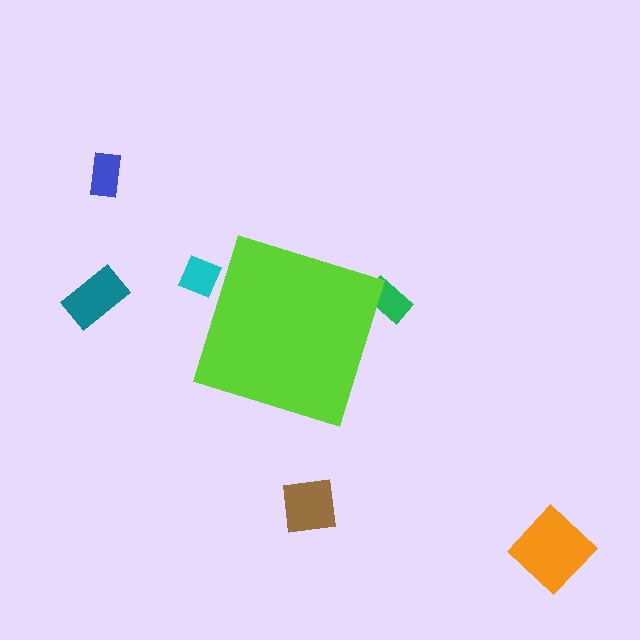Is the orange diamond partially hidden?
No, the orange diamond is fully visible.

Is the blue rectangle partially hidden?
No, the blue rectangle is fully visible.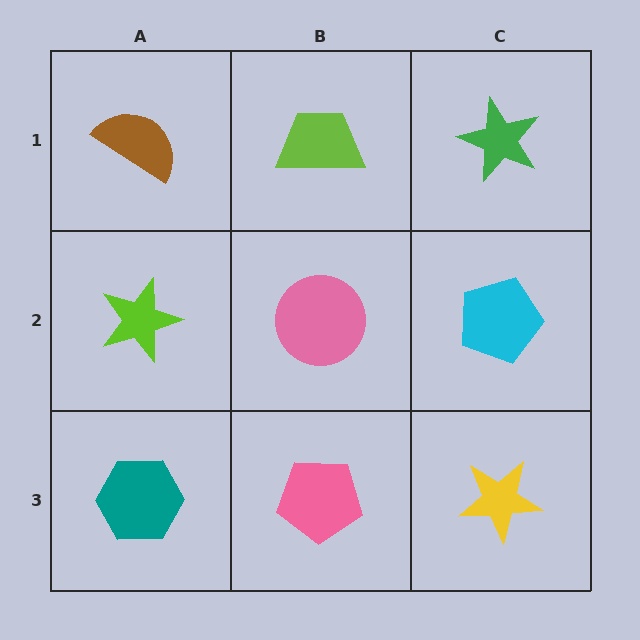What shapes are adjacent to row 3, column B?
A pink circle (row 2, column B), a teal hexagon (row 3, column A), a yellow star (row 3, column C).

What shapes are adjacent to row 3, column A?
A lime star (row 2, column A), a pink pentagon (row 3, column B).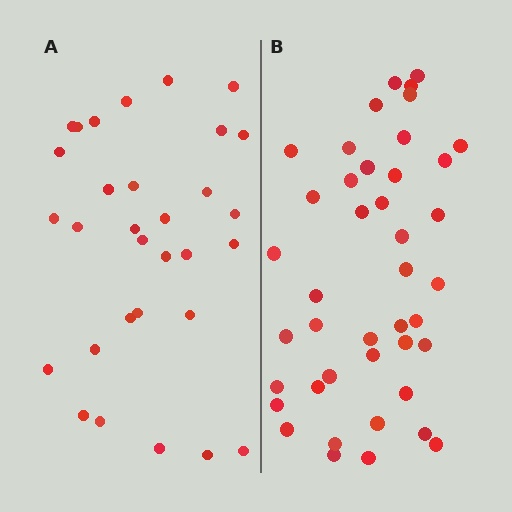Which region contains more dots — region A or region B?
Region B (the right region) has more dots.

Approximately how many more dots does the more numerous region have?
Region B has roughly 12 or so more dots than region A.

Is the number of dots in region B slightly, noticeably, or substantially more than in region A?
Region B has noticeably more, but not dramatically so. The ratio is roughly 1.4 to 1.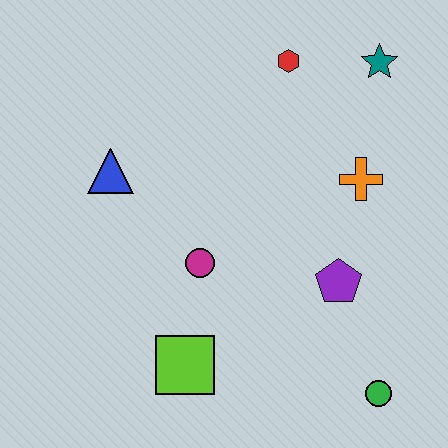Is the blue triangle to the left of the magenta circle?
Yes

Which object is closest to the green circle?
The purple pentagon is closest to the green circle.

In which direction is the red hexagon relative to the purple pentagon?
The red hexagon is above the purple pentagon.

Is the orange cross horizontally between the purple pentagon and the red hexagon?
No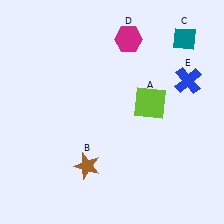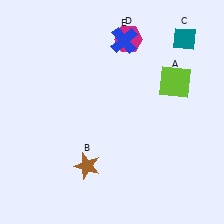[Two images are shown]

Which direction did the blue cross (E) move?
The blue cross (E) moved left.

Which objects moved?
The objects that moved are: the lime square (A), the blue cross (E).